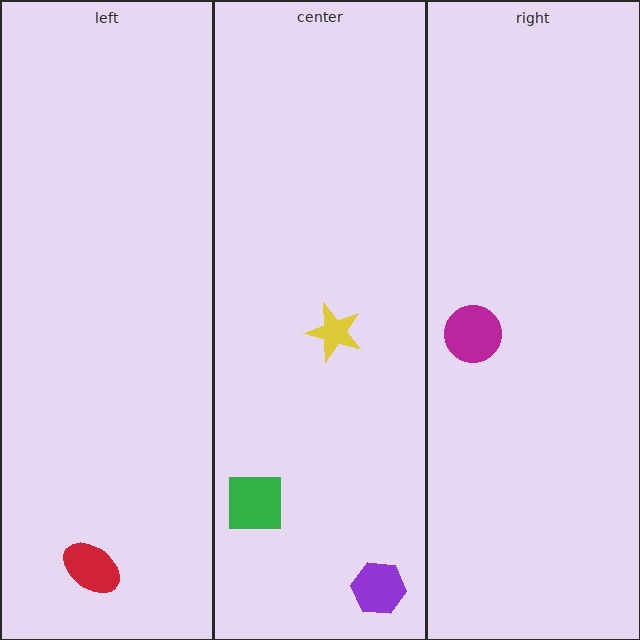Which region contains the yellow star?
The center region.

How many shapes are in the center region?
3.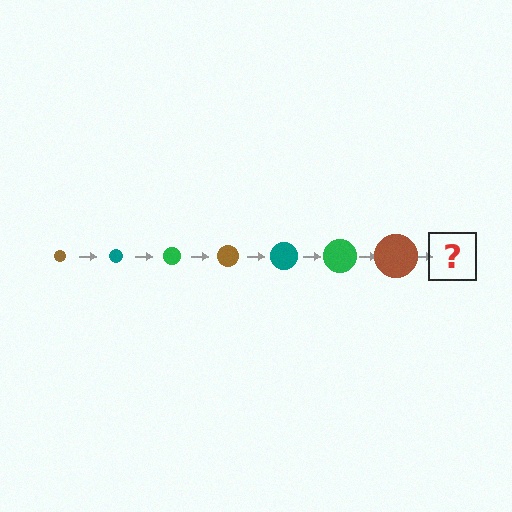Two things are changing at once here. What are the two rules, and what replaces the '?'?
The two rules are that the circle grows larger each step and the color cycles through brown, teal, and green. The '?' should be a teal circle, larger than the previous one.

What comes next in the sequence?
The next element should be a teal circle, larger than the previous one.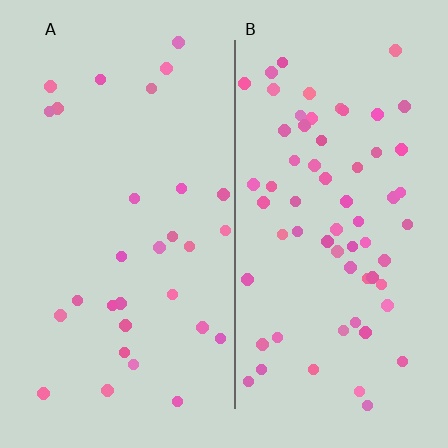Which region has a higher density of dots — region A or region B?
B (the right).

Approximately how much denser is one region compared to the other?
Approximately 2.3× — region B over region A.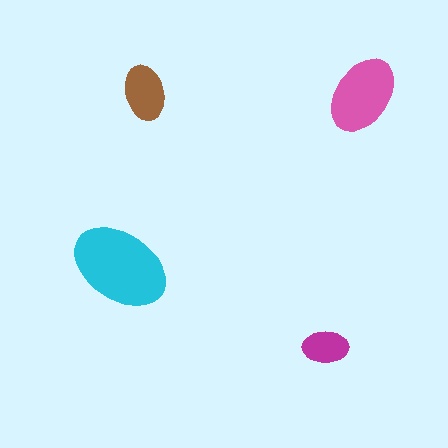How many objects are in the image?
There are 4 objects in the image.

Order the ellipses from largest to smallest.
the cyan one, the pink one, the brown one, the magenta one.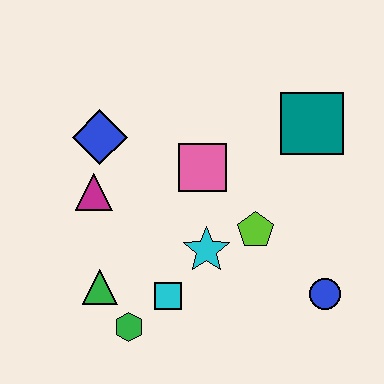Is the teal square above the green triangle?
Yes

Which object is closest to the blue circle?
The lime pentagon is closest to the blue circle.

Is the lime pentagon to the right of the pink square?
Yes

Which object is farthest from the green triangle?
The teal square is farthest from the green triangle.